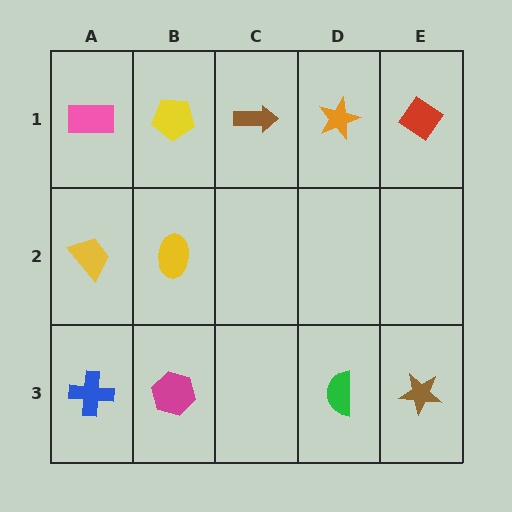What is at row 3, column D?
A green semicircle.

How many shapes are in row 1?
5 shapes.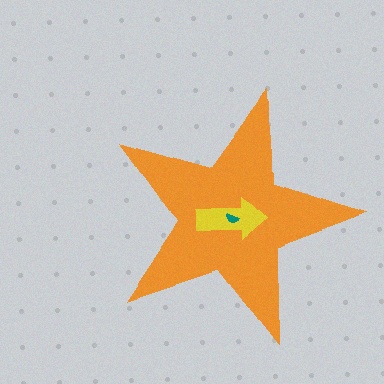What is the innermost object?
The teal semicircle.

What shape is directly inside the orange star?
The yellow arrow.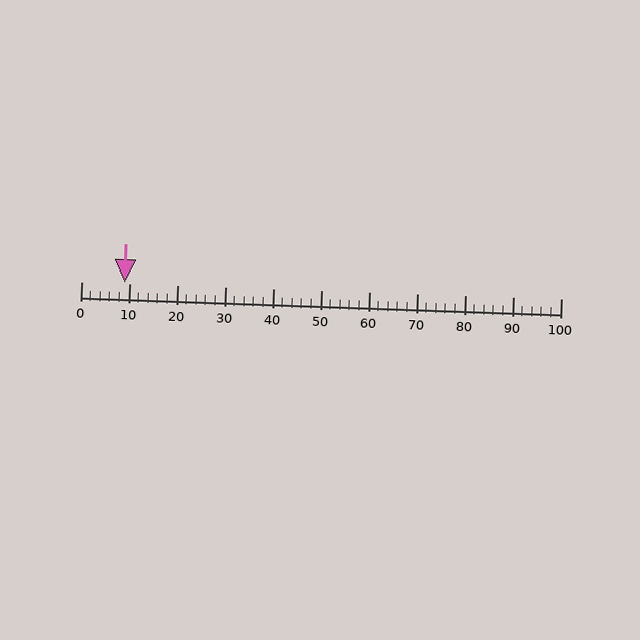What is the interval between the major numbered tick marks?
The major tick marks are spaced 10 units apart.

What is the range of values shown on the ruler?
The ruler shows values from 0 to 100.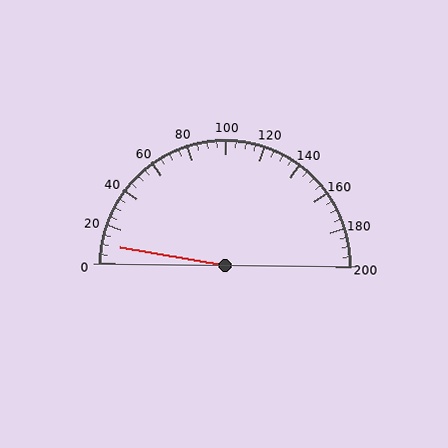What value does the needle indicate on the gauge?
The needle indicates approximately 10.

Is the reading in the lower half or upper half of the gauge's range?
The reading is in the lower half of the range (0 to 200).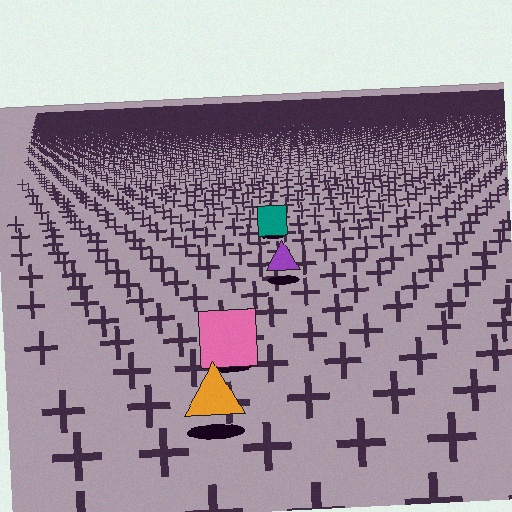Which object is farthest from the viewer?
The teal square is farthest from the viewer. It appears smaller and the ground texture around it is denser.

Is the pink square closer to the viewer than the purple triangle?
Yes. The pink square is closer — you can tell from the texture gradient: the ground texture is coarser near it.